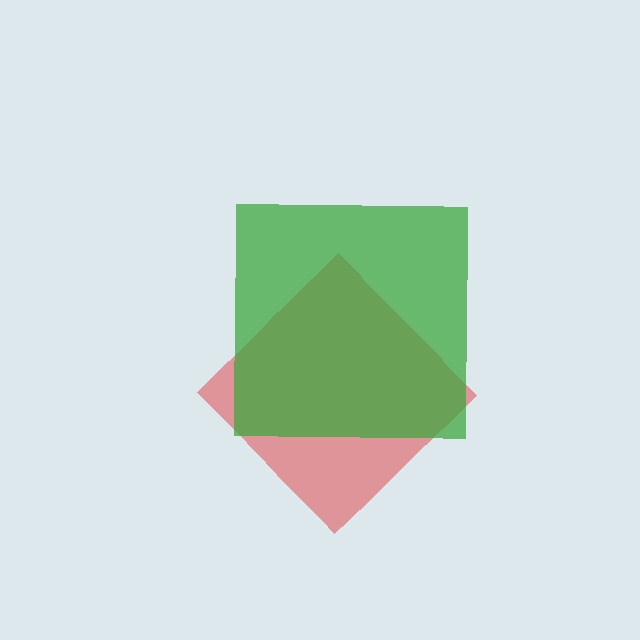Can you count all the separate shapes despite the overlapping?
Yes, there are 2 separate shapes.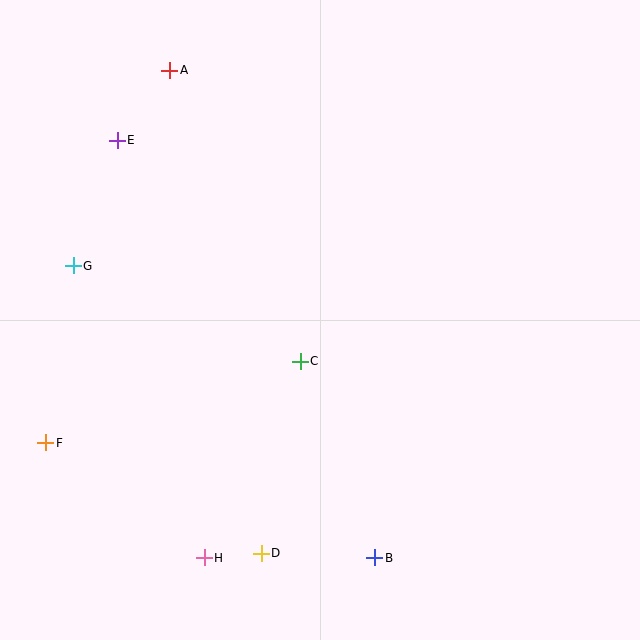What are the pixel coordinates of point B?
Point B is at (375, 558).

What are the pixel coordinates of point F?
Point F is at (46, 443).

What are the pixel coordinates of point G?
Point G is at (73, 266).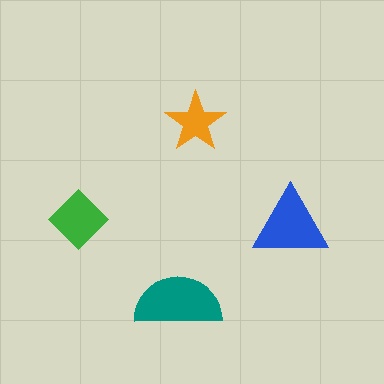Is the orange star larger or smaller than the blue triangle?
Smaller.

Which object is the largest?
The teal semicircle.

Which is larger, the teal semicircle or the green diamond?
The teal semicircle.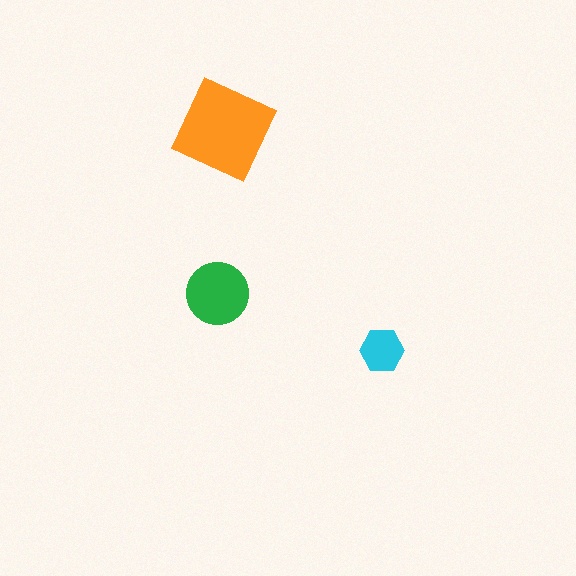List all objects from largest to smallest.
The orange diamond, the green circle, the cyan hexagon.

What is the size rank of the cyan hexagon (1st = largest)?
3rd.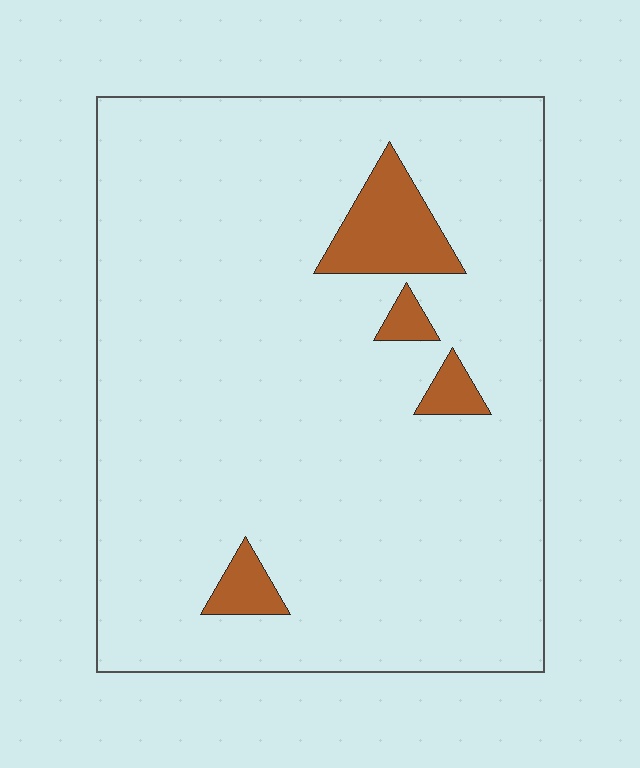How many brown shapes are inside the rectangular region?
4.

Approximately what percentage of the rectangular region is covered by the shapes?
Approximately 5%.